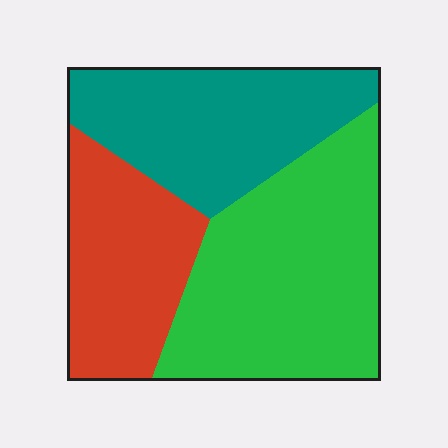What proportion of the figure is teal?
Teal covers about 30% of the figure.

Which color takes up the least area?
Red, at roughly 25%.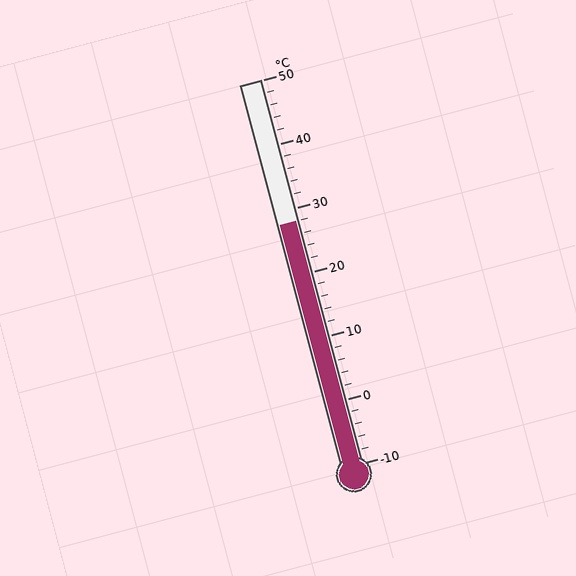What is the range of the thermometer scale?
The thermometer scale ranges from -10°C to 50°C.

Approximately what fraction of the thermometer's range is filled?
The thermometer is filled to approximately 65% of its range.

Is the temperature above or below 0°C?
The temperature is above 0°C.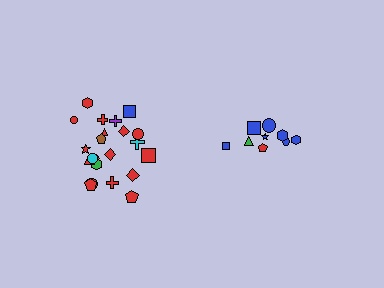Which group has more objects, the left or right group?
The left group.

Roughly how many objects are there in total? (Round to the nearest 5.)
Roughly 30 objects in total.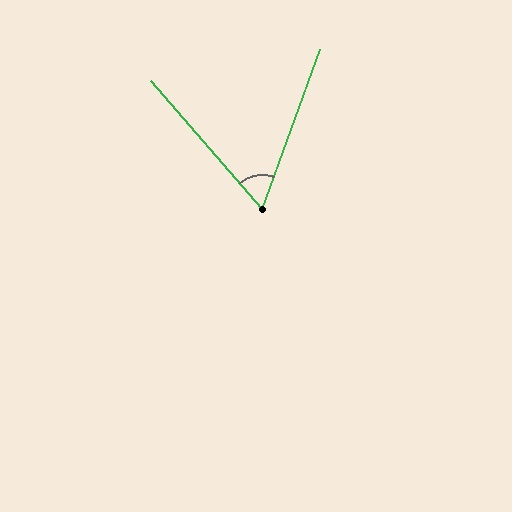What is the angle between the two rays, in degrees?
Approximately 61 degrees.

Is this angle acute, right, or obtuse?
It is acute.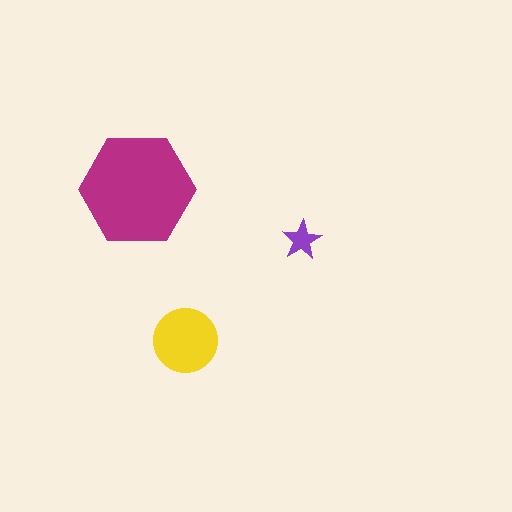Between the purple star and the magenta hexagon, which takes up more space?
The magenta hexagon.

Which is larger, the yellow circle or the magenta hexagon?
The magenta hexagon.